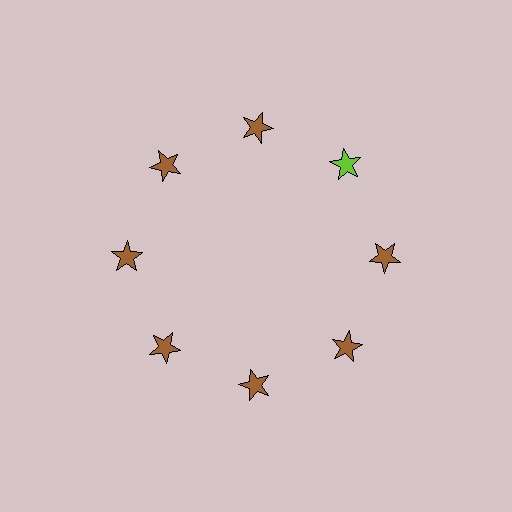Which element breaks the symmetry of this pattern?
The lime star at roughly the 2 o'clock position breaks the symmetry. All other shapes are brown stars.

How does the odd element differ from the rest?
It has a different color: lime instead of brown.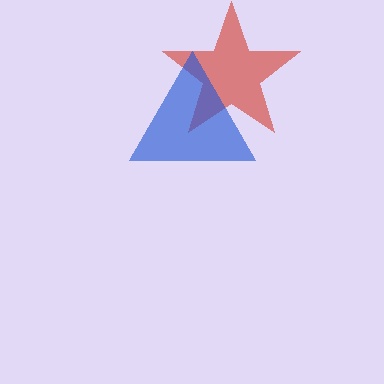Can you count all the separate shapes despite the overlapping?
Yes, there are 2 separate shapes.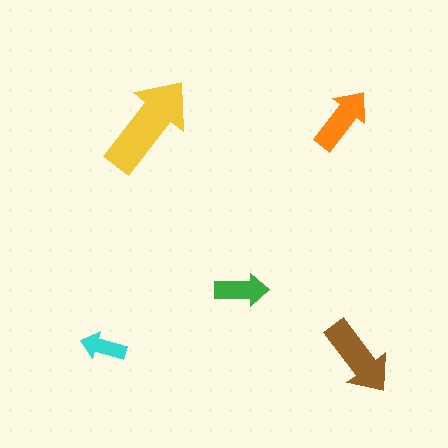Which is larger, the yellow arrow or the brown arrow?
The yellow one.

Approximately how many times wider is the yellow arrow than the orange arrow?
About 1.5 times wider.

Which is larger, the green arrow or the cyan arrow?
The green one.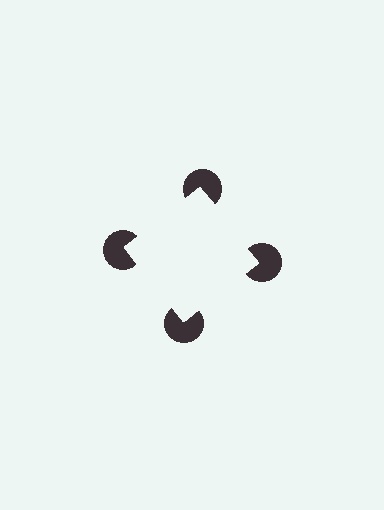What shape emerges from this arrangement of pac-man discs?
An illusory square — its edges are inferred from the aligned wedge cuts in the pac-man discs, not physically drawn.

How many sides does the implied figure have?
4 sides.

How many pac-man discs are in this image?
There are 4 — one at each vertex of the illusory square.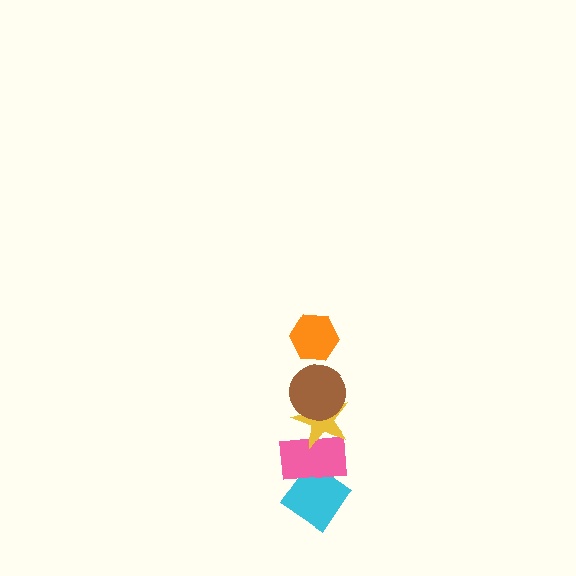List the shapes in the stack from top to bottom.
From top to bottom: the orange hexagon, the brown circle, the yellow star, the pink rectangle, the cyan diamond.